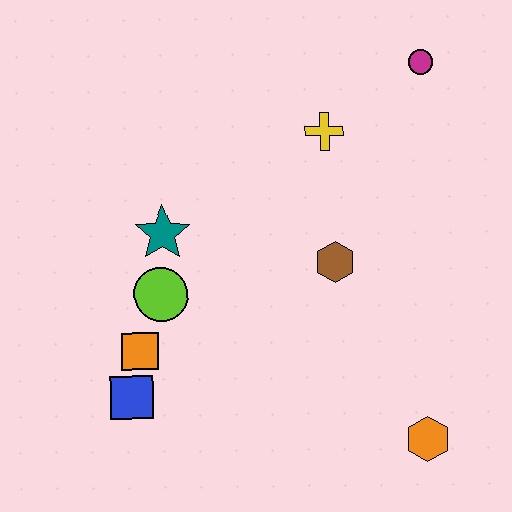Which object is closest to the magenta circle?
The yellow cross is closest to the magenta circle.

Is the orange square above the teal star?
No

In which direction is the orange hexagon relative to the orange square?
The orange hexagon is to the right of the orange square.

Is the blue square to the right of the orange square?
No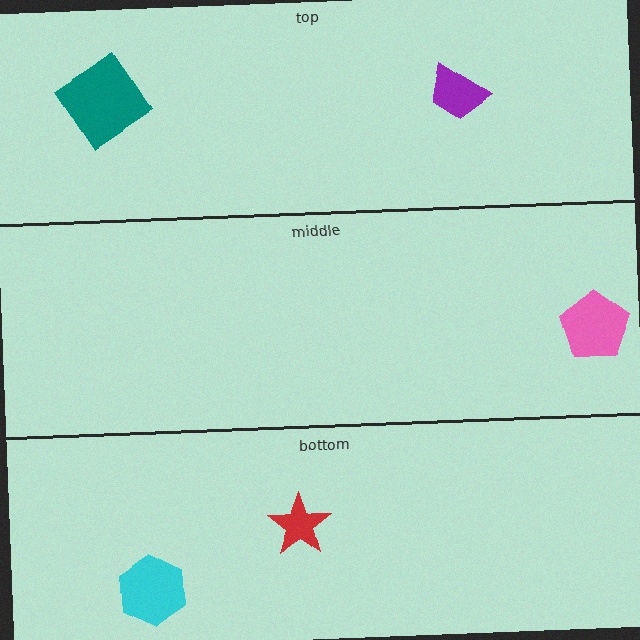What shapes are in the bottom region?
The red star, the cyan hexagon.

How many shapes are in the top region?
2.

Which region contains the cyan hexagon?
The bottom region.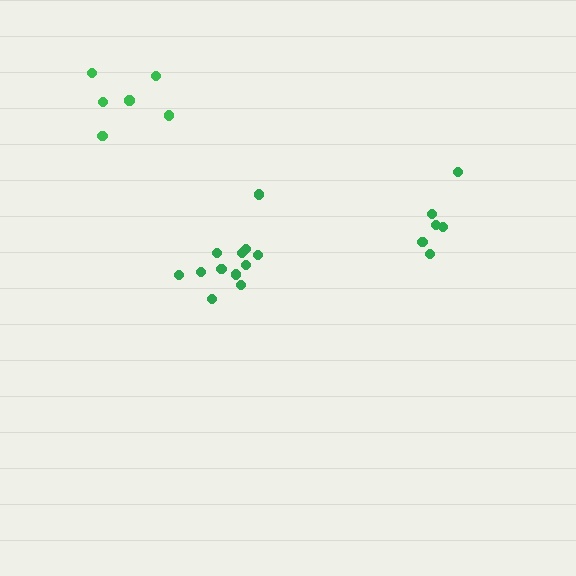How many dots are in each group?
Group 1: 12 dots, Group 2: 6 dots, Group 3: 6 dots (24 total).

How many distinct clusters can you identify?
There are 3 distinct clusters.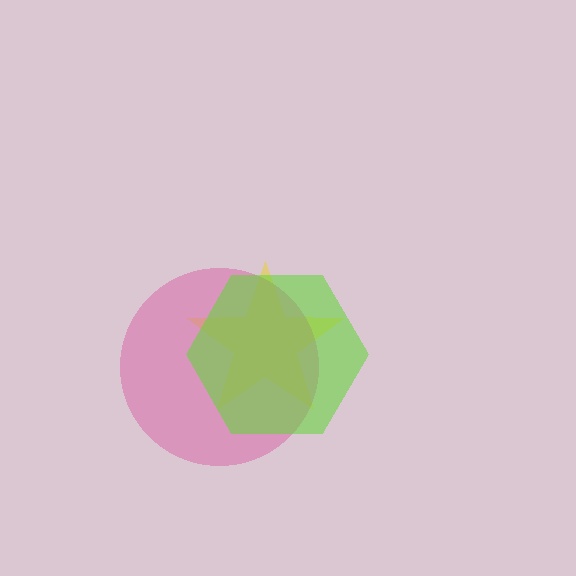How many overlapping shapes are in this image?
There are 3 overlapping shapes in the image.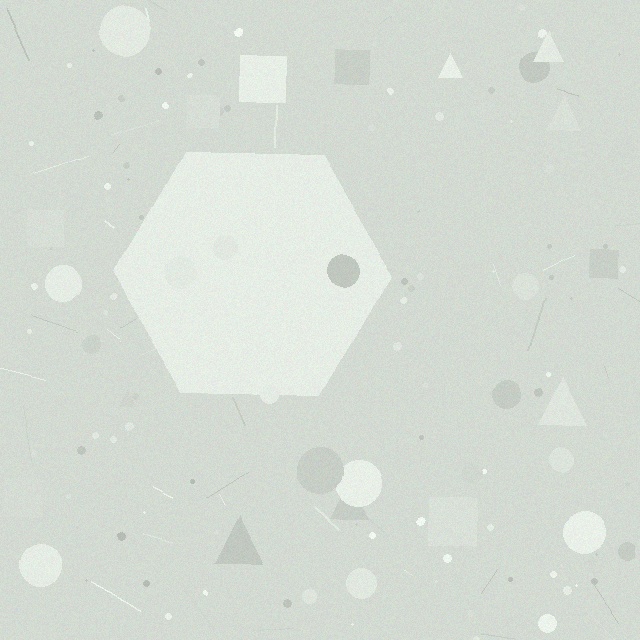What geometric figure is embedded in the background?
A hexagon is embedded in the background.